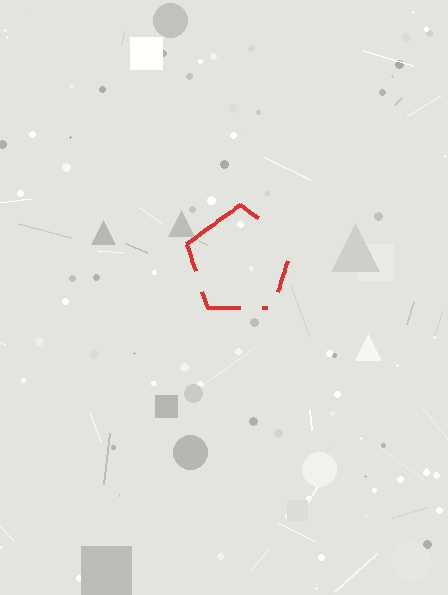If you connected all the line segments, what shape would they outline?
They would outline a pentagon.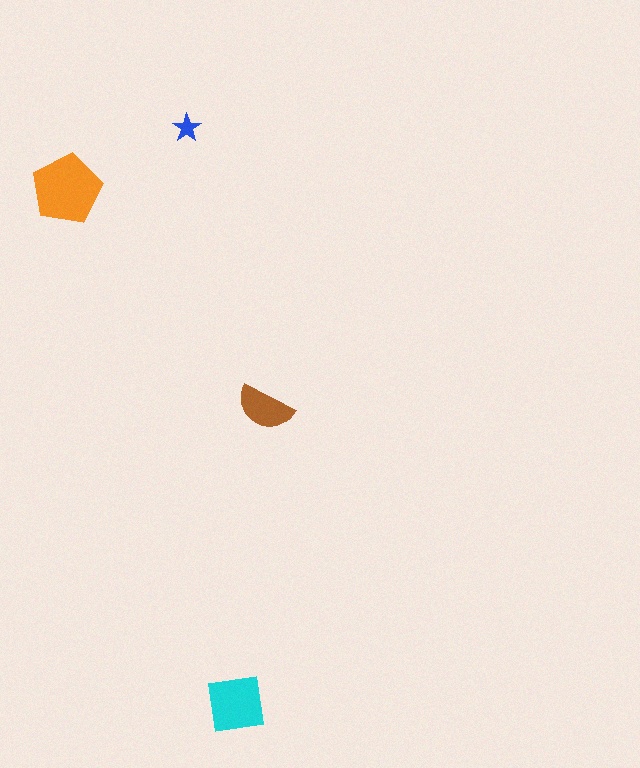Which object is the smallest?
The blue star.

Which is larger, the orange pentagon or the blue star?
The orange pentagon.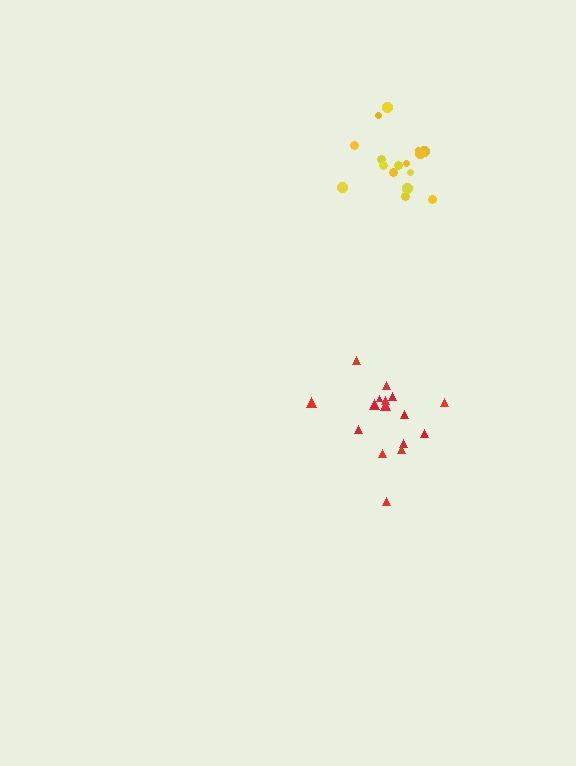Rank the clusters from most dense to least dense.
yellow, red.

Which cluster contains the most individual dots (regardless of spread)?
Yellow (16).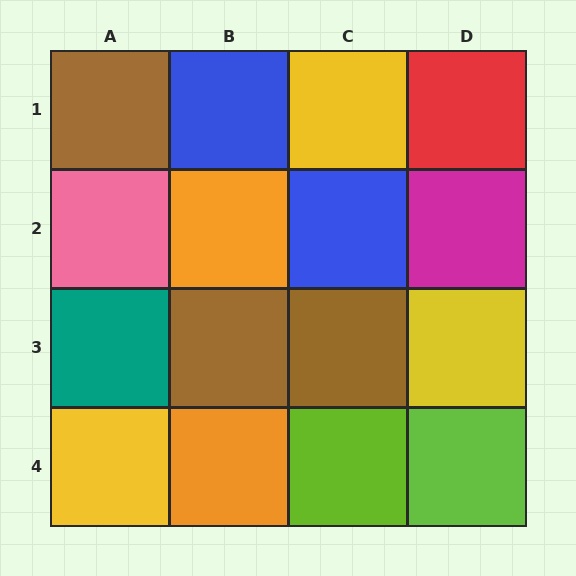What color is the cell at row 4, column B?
Orange.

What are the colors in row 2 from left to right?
Pink, orange, blue, magenta.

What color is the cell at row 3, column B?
Brown.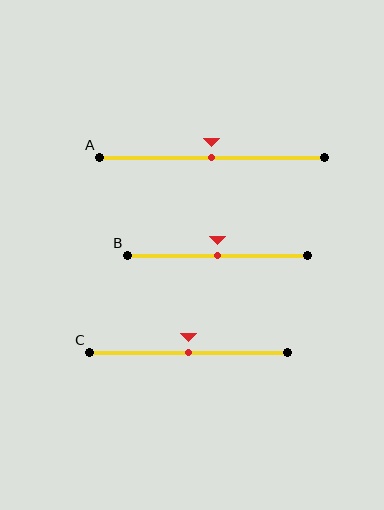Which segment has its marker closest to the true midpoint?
Segment A has its marker closest to the true midpoint.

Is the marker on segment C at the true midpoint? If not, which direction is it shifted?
Yes, the marker on segment C is at the true midpoint.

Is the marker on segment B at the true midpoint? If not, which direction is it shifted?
Yes, the marker on segment B is at the true midpoint.